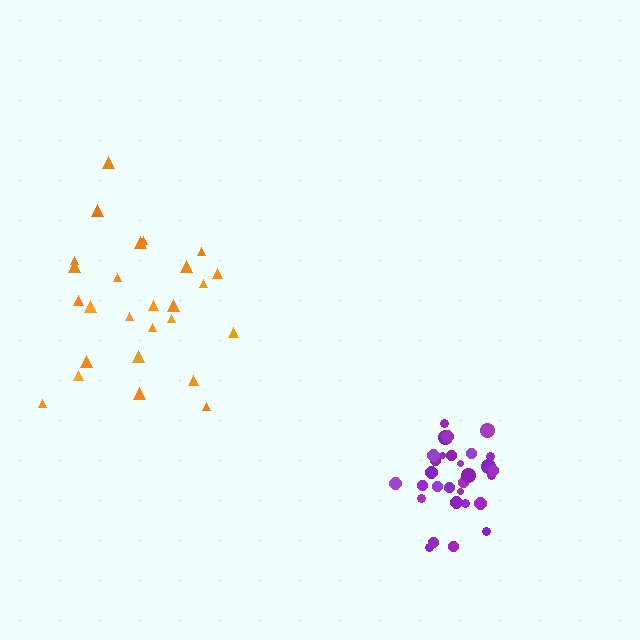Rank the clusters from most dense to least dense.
purple, orange.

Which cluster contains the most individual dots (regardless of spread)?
Purple (30).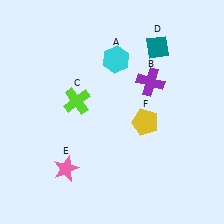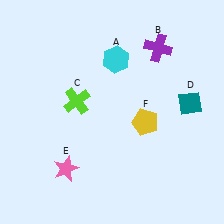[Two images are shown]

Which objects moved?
The objects that moved are: the purple cross (B), the teal diamond (D).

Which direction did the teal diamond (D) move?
The teal diamond (D) moved down.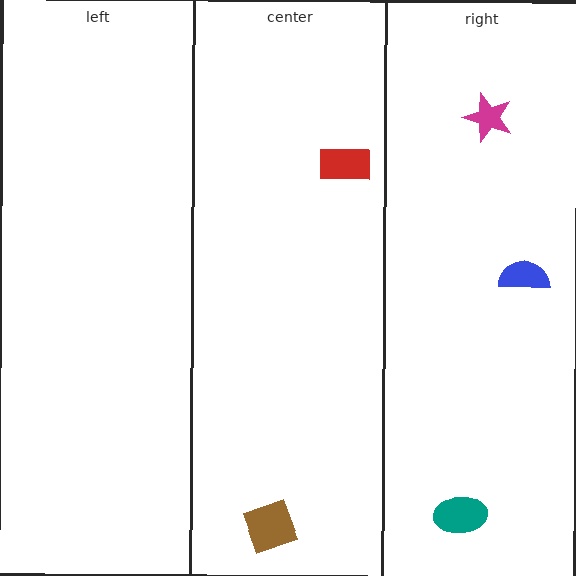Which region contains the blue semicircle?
The right region.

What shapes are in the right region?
The teal ellipse, the magenta star, the blue semicircle.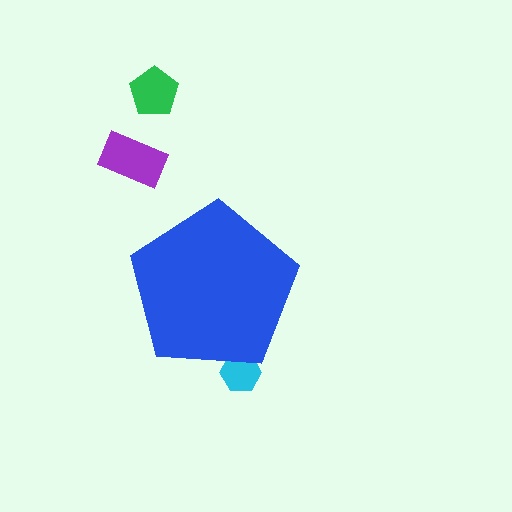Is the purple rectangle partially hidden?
No, the purple rectangle is fully visible.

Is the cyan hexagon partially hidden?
Yes, the cyan hexagon is partially hidden behind the blue pentagon.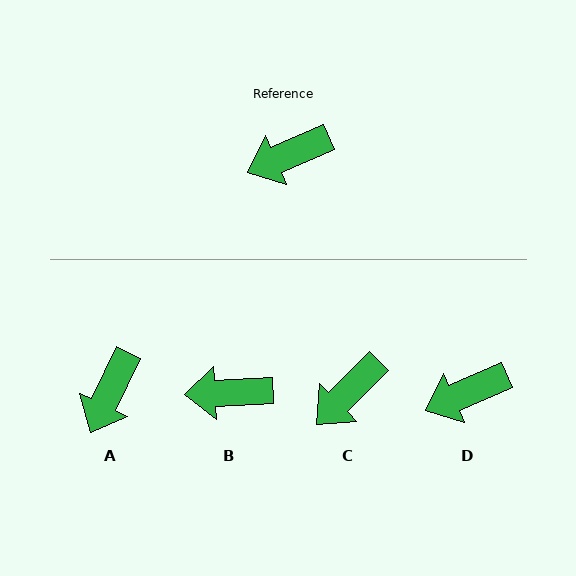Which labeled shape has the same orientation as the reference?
D.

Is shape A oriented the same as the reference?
No, it is off by about 41 degrees.